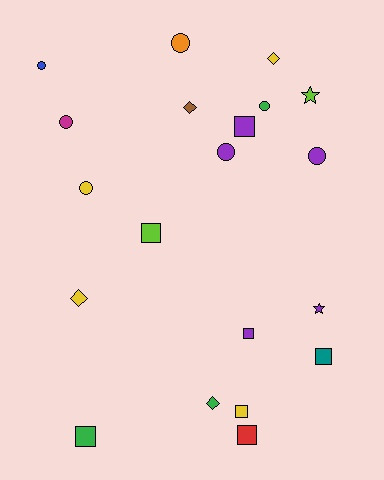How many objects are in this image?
There are 20 objects.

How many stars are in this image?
There are 2 stars.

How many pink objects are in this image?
There are no pink objects.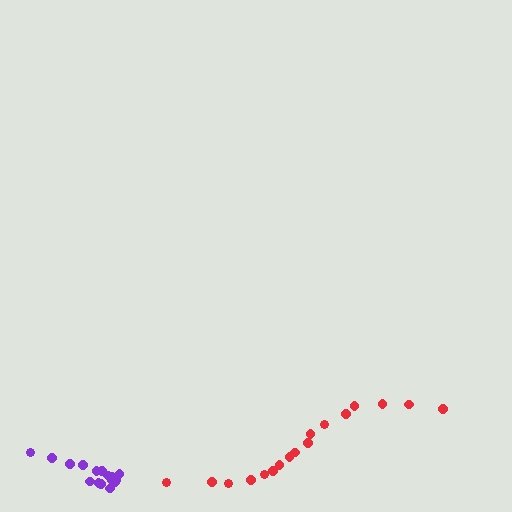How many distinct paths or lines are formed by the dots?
There are 2 distinct paths.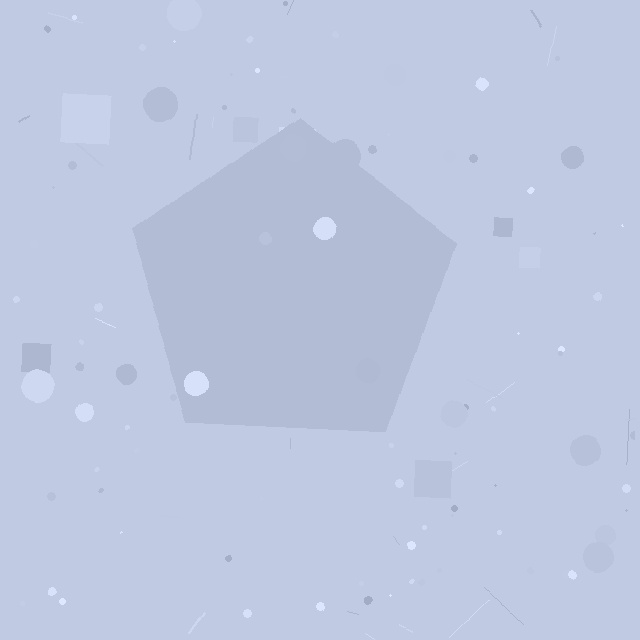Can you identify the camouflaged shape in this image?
The camouflaged shape is a pentagon.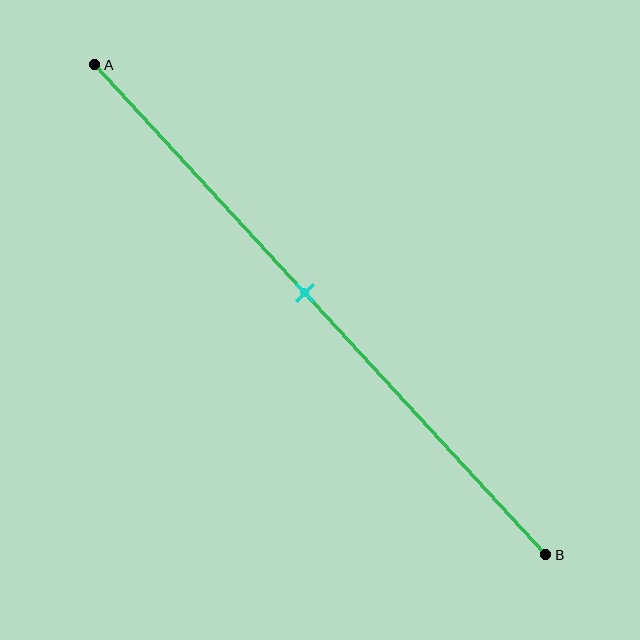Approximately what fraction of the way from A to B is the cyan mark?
The cyan mark is approximately 45% of the way from A to B.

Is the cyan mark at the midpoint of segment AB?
No, the mark is at about 45% from A, not at the 50% midpoint.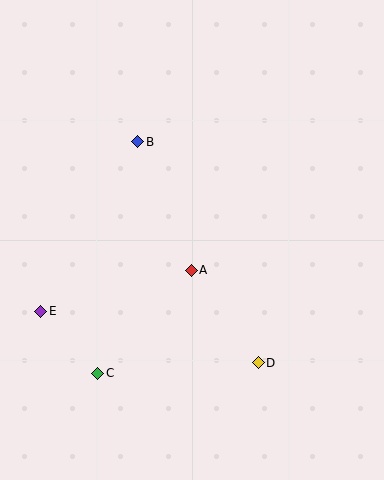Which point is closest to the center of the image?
Point A at (191, 270) is closest to the center.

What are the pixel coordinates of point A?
Point A is at (191, 270).